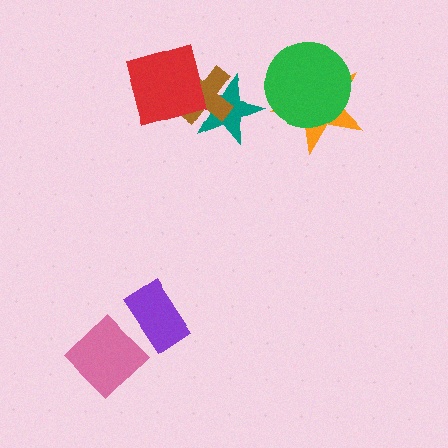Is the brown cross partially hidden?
Yes, it is partially covered by another shape.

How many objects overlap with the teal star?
1 object overlaps with the teal star.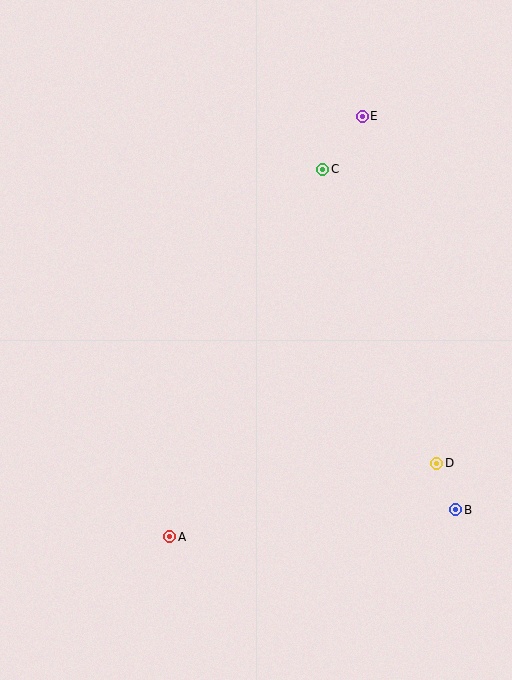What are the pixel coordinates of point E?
Point E is at (362, 116).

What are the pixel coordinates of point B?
Point B is at (456, 510).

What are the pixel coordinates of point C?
Point C is at (323, 169).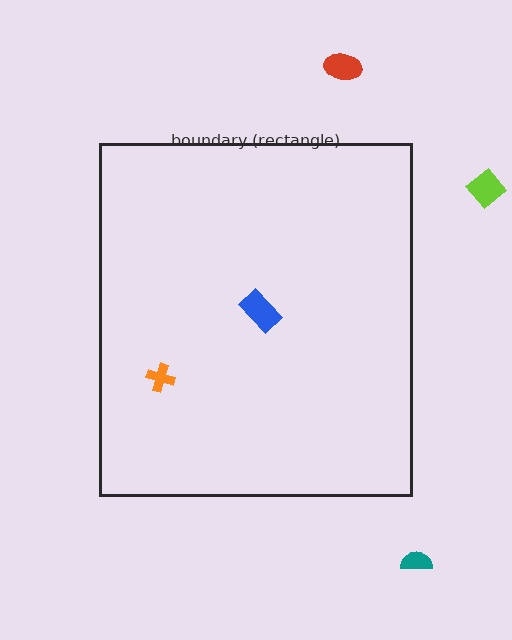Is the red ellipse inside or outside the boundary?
Outside.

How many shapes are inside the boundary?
2 inside, 3 outside.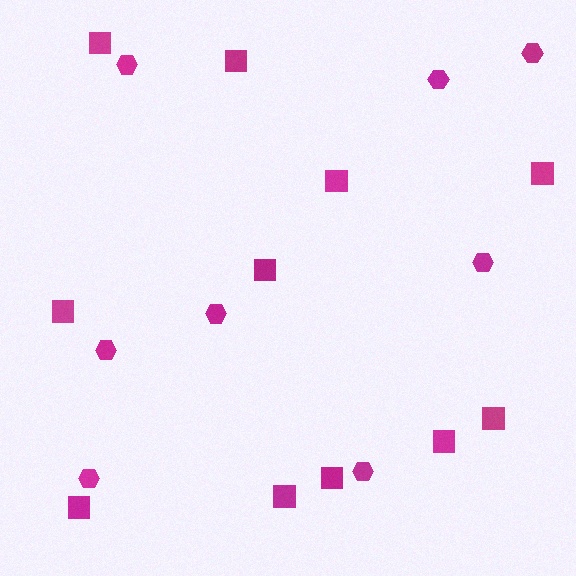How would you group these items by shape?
There are 2 groups: one group of squares (11) and one group of hexagons (8).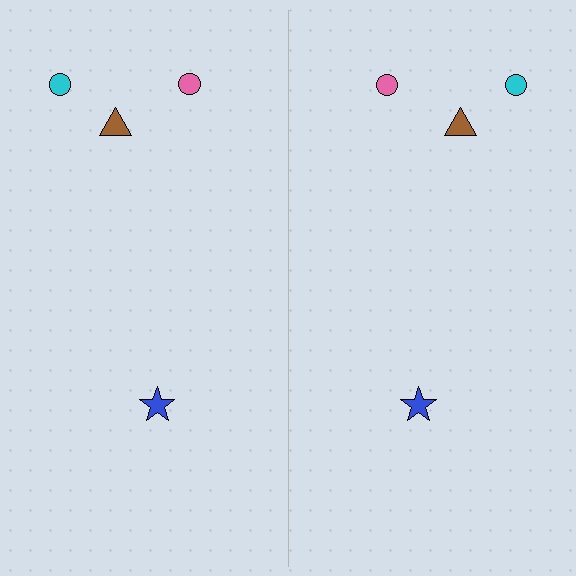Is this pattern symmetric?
Yes, this pattern has bilateral (reflection) symmetry.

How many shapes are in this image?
There are 8 shapes in this image.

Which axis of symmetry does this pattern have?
The pattern has a vertical axis of symmetry running through the center of the image.